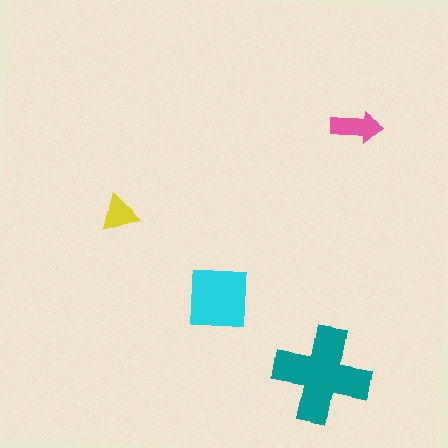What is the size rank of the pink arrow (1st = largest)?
3rd.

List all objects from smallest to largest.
The yellow triangle, the pink arrow, the cyan square, the teal cross.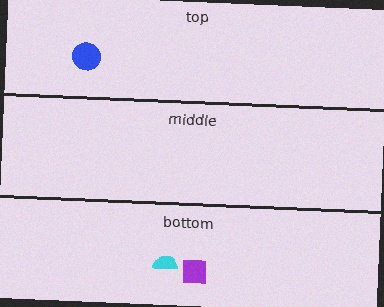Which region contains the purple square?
The bottom region.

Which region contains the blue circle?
The top region.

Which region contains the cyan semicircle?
The bottom region.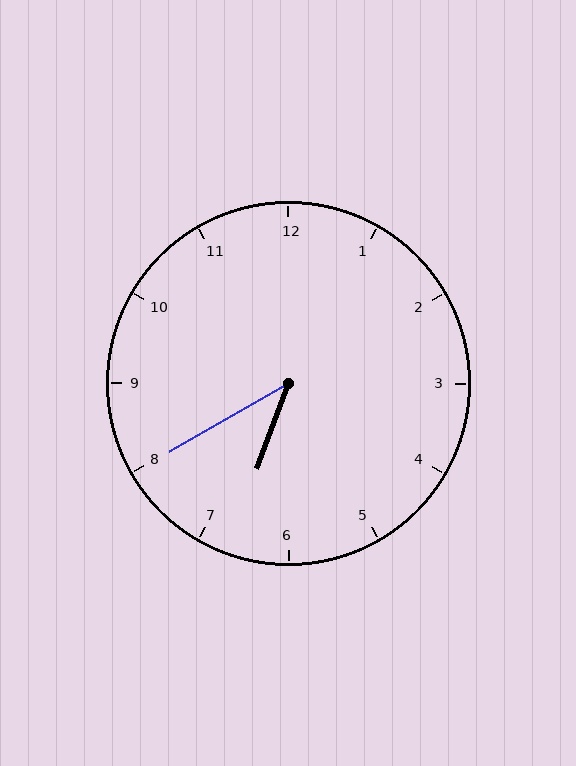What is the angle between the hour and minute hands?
Approximately 40 degrees.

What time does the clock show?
6:40.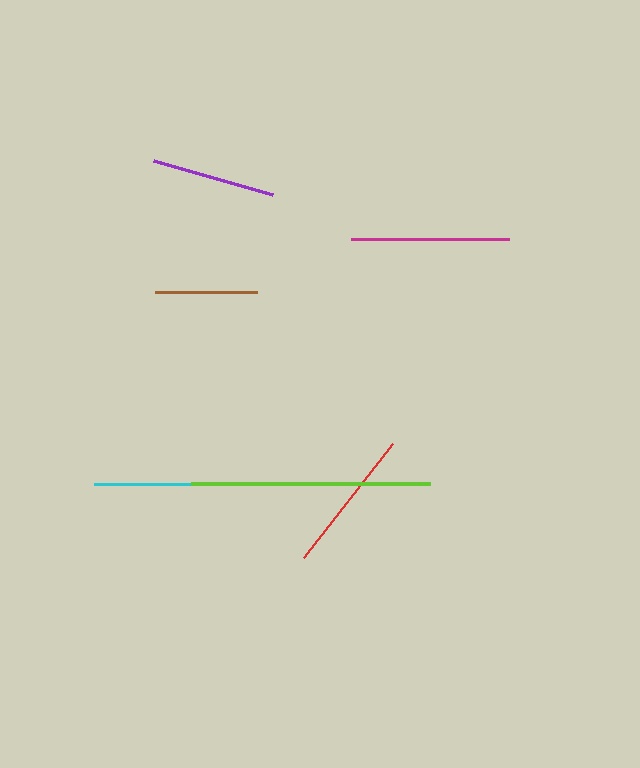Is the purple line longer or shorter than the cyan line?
The cyan line is longer than the purple line.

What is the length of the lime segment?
The lime segment is approximately 239 pixels long.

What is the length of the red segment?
The red segment is approximately 144 pixels long.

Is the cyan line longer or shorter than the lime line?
The lime line is longer than the cyan line.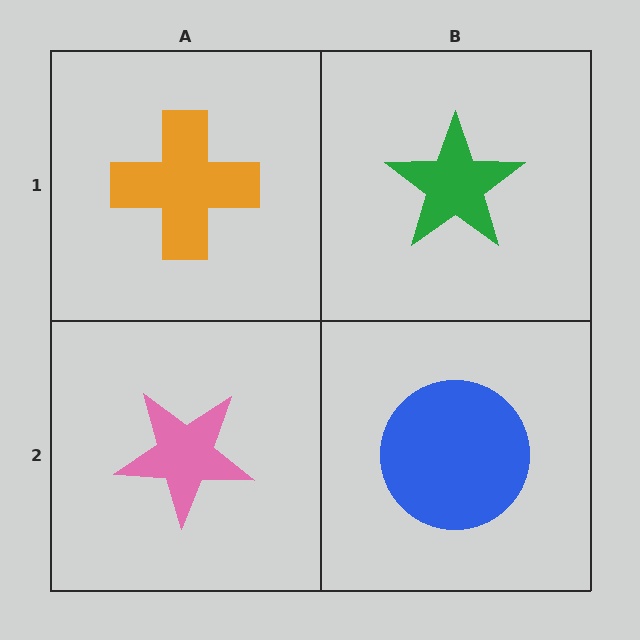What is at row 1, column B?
A green star.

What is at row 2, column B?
A blue circle.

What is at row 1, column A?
An orange cross.